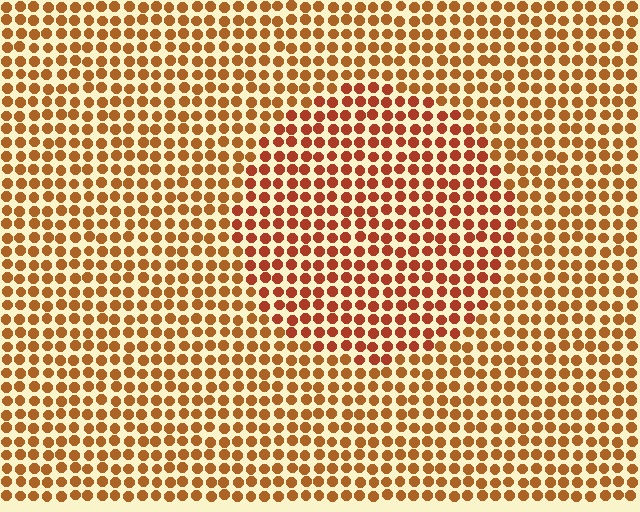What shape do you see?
I see a circle.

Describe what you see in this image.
The image is filled with small brown elements in a uniform arrangement. A circle-shaped region is visible where the elements are tinted to a slightly different hue, forming a subtle color boundary.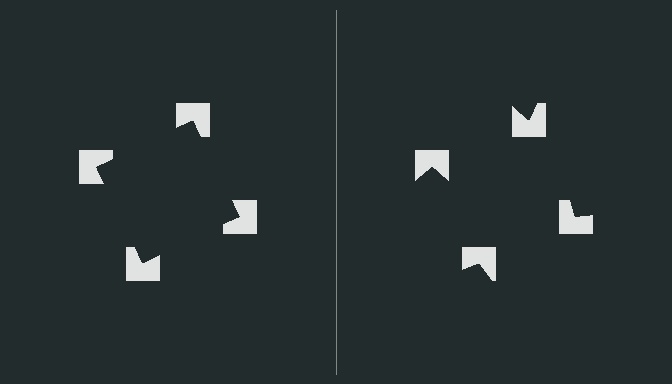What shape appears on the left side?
An illusory square.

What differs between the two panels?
The notched squares are positioned identically on both sides; only the wedge orientations differ. On the left they align to a square; on the right they are misaligned.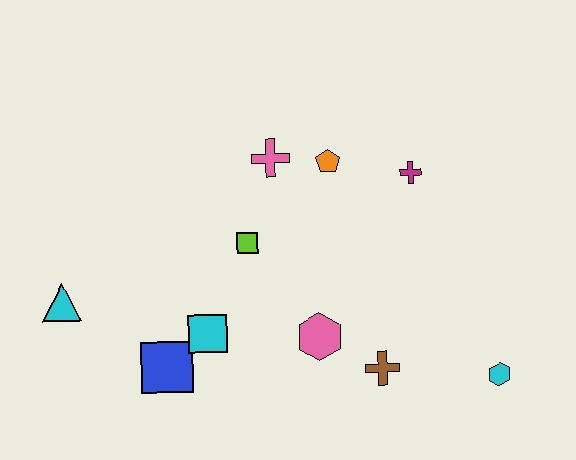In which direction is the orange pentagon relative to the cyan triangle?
The orange pentagon is to the right of the cyan triangle.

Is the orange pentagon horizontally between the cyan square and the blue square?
No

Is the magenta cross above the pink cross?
No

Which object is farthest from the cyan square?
The cyan hexagon is farthest from the cyan square.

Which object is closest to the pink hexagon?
The brown cross is closest to the pink hexagon.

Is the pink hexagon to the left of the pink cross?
No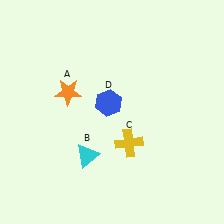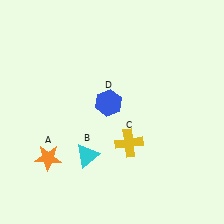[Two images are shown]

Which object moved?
The orange star (A) moved down.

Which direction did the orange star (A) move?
The orange star (A) moved down.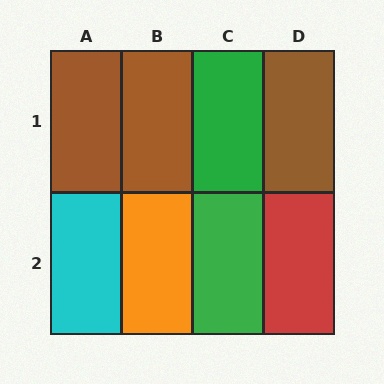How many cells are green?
2 cells are green.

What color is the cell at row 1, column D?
Brown.